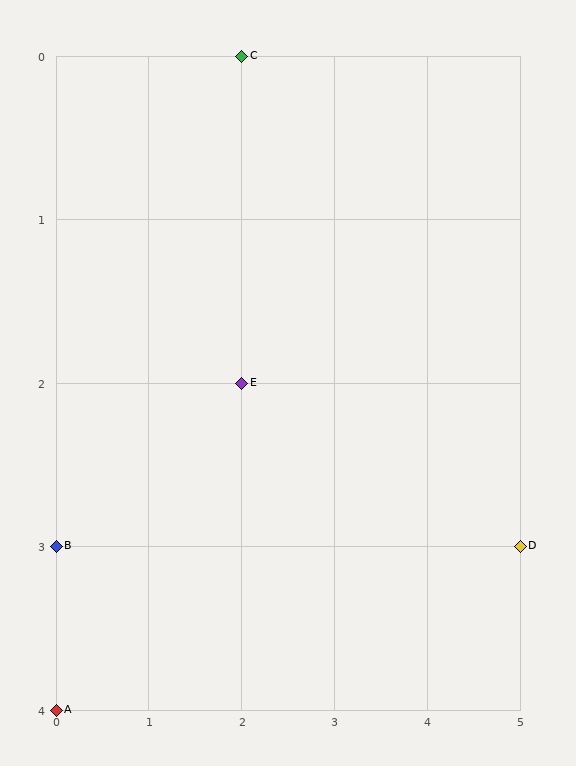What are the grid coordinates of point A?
Point A is at grid coordinates (0, 4).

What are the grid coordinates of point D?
Point D is at grid coordinates (5, 3).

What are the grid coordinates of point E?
Point E is at grid coordinates (2, 2).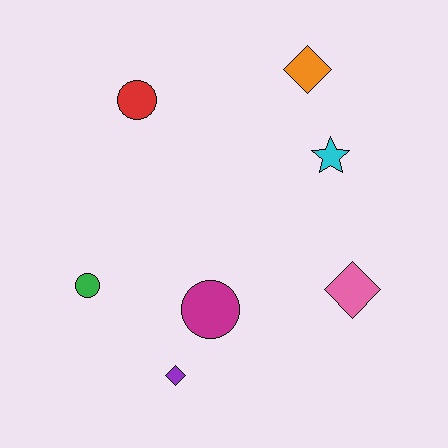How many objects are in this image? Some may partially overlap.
There are 7 objects.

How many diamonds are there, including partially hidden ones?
There are 3 diamonds.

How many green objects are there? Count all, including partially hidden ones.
There is 1 green object.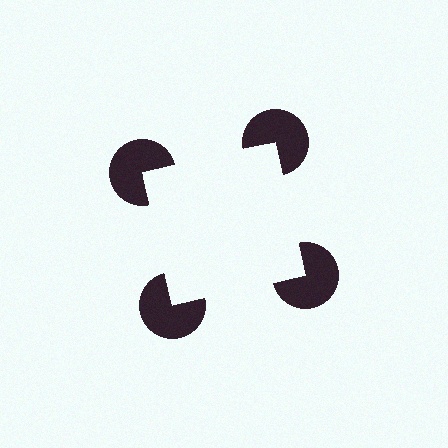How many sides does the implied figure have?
4 sides.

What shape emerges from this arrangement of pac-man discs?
An illusory square — its edges are inferred from the aligned wedge cuts in the pac-man discs, not physically drawn.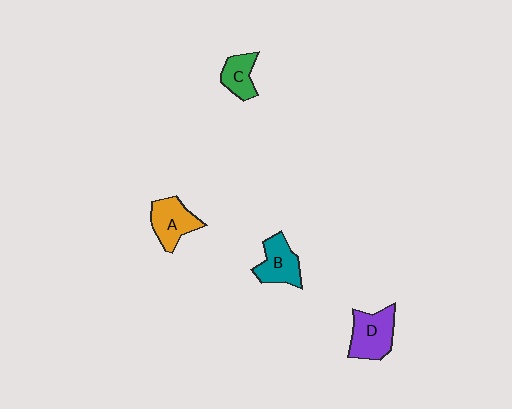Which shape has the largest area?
Shape D (purple).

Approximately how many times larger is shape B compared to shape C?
Approximately 1.3 times.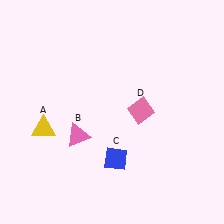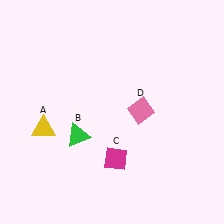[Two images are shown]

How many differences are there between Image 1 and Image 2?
There are 2 differences between the two images.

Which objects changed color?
B changed from pink to green. C changed from blue to magenta.